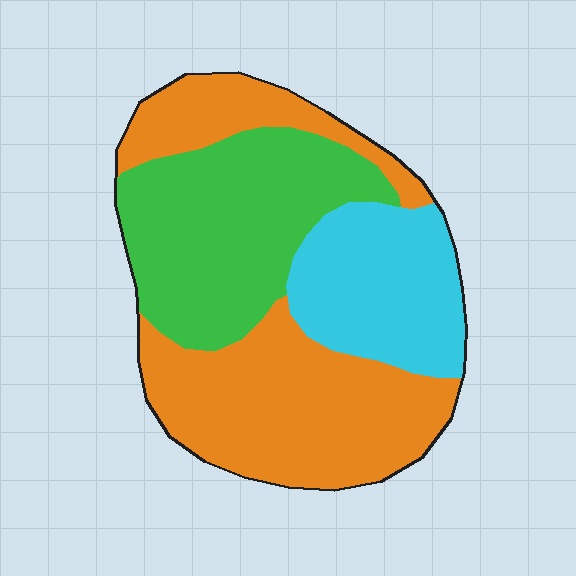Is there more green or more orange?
Orange.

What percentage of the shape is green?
Green covers about 35% of the shape.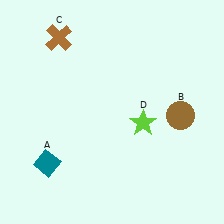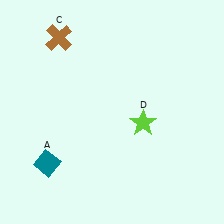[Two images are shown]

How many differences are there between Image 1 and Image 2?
There is 1 difference between the two images.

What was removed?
The brown circle (B) was removed in Image 2.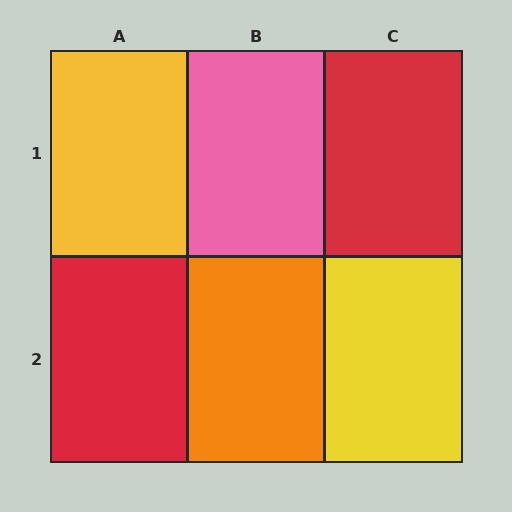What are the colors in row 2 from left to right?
Red, orange, yellow.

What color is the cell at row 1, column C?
Red.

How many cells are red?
2 cells are red.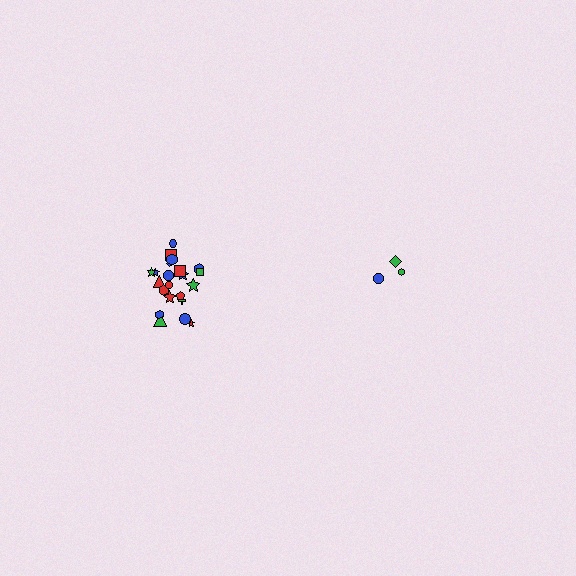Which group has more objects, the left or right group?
The left group.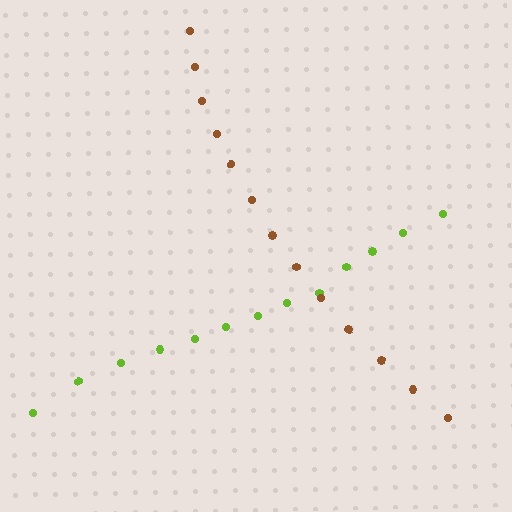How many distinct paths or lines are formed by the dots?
There are 2 distinct paths.